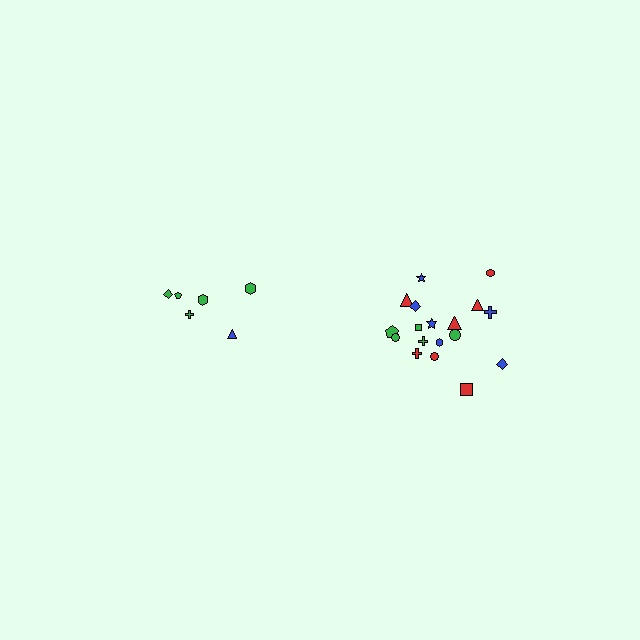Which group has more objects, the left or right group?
The right group.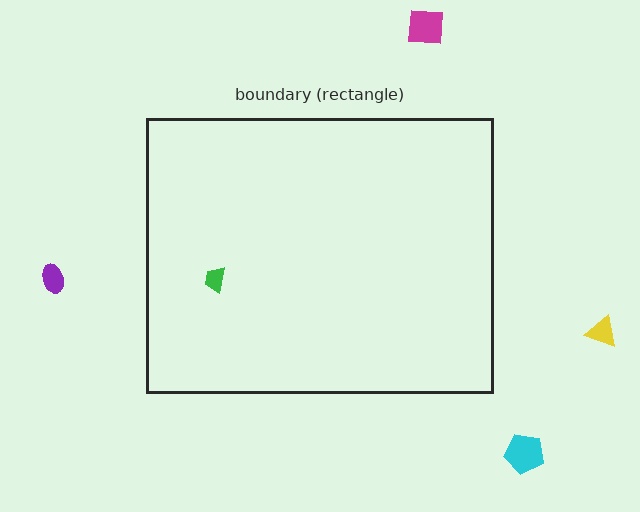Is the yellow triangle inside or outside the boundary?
Outside.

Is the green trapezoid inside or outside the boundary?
Inside.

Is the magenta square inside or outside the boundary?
Outside.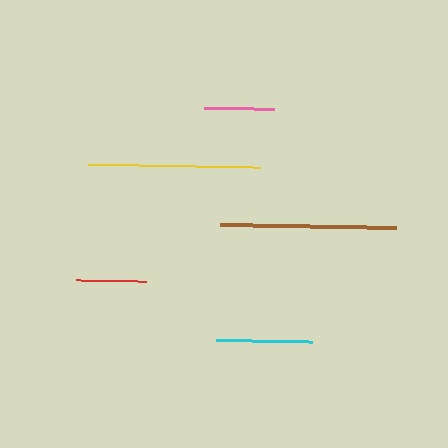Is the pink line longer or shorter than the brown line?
The brown line is longer than the pink line.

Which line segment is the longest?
The brown line is the longest at approximately 176 pixels.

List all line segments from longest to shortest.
From longest to shortest: brown, yellow, cyan, red, pink.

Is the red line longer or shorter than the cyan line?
The cyan line is longer than the red line.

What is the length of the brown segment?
The brown segment is approximately 176 pixels long.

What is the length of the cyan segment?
The cyan segment is approximately 96 pixels long.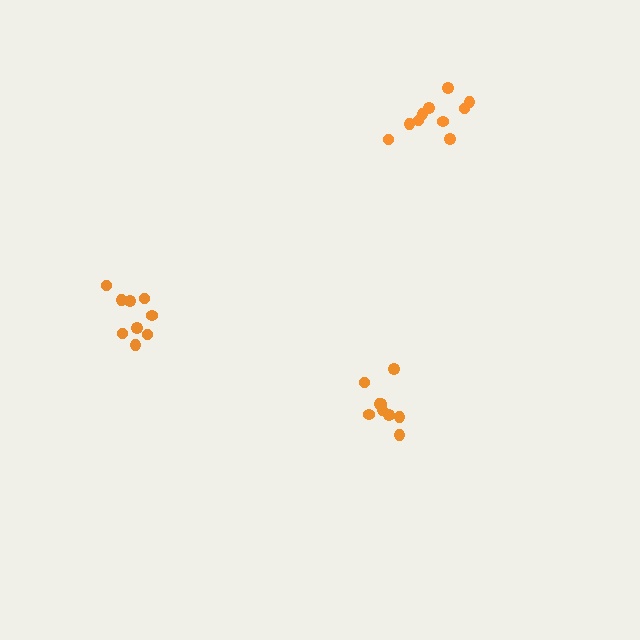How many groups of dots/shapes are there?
There are 3 groups.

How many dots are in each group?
Group 1: 9 dots, Group 2: 9 dots, Group 3: 10 dots (28 total).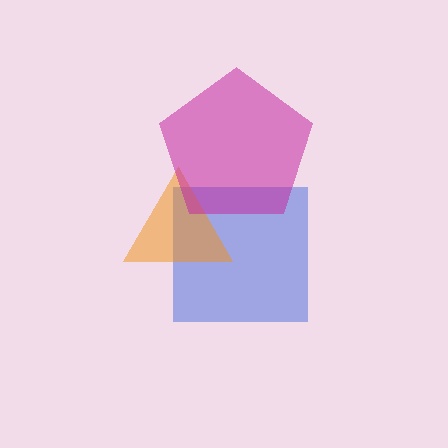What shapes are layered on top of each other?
The layered shapes are: a blue square, an orange triangle, a magenta pentagon.